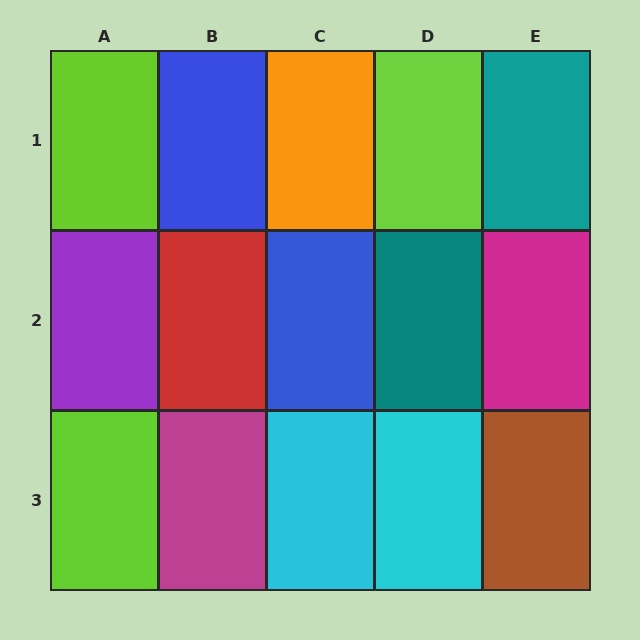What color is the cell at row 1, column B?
Blue.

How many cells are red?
1 cell is red.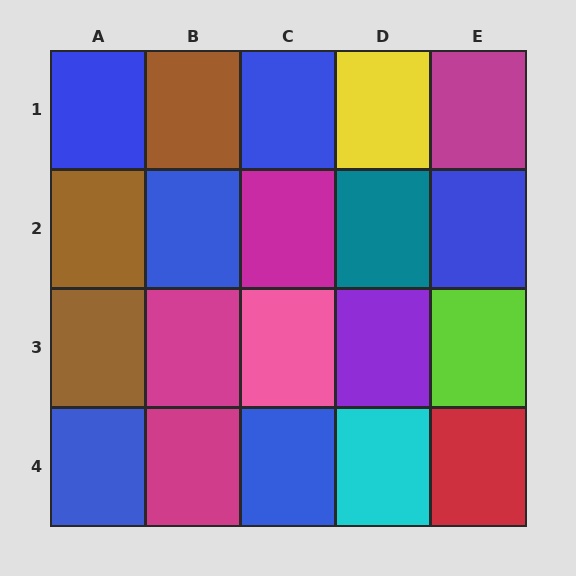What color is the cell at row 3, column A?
Brown.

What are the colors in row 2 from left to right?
Brown, blue, magenta, teal, blue.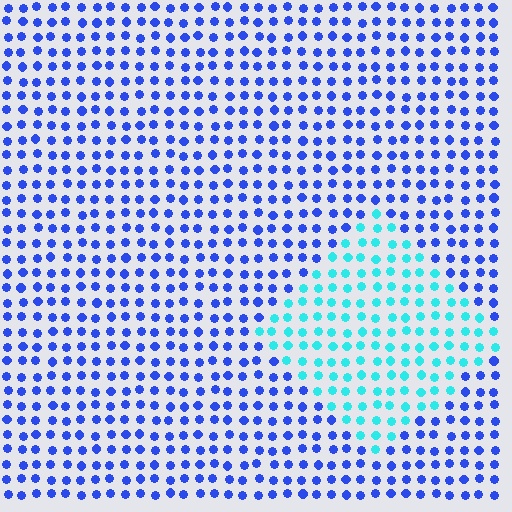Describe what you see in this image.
The image is filled with small blue elements in a uniform arrangement. A diamond-shaped region is visible where the elements are tinted to a slightly different hue, forming a subtle color boundary.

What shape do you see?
I see a diamond.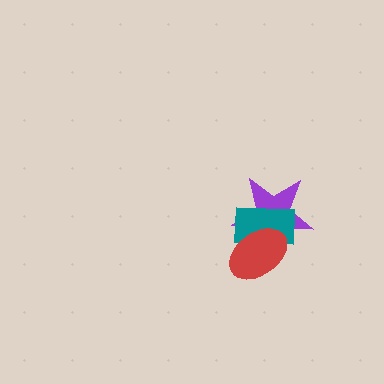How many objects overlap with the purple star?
2 objects overlap with the purple star.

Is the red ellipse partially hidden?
No, no other shape covers it.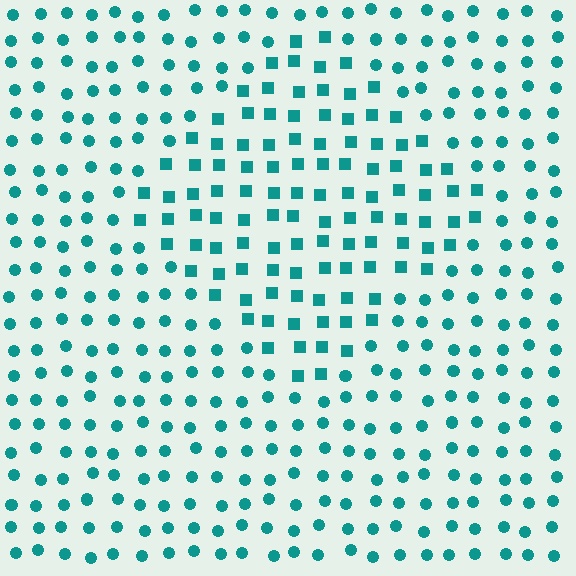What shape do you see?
I see a diamond.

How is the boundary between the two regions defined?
The boundary is defined by a change in element shape: squares inside vs. circles outside. All elements share the same color and spacing.